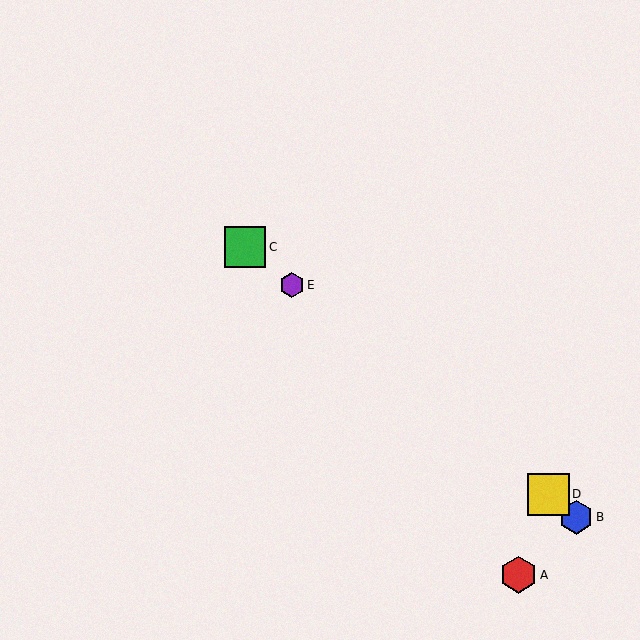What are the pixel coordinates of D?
Object D is at (548, 494).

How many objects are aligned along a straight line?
4 objects (B, C, D, E) are aligned along a straight line.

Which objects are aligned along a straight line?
Objects B, C, D, E are aligned along a straight line.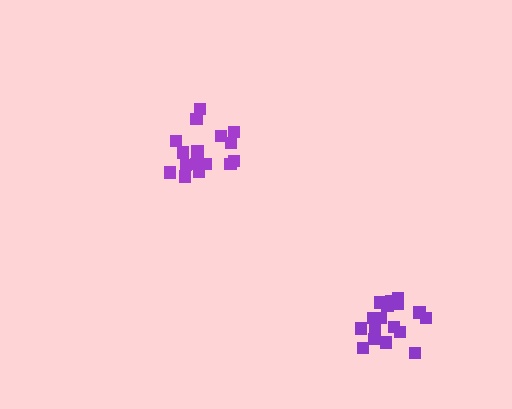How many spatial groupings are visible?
There are 2 spatial groupings.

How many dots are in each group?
Group 1: 17 dots, Group 2: 16 dots (33 total).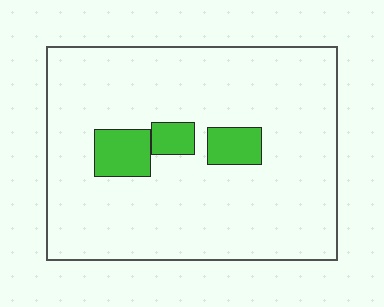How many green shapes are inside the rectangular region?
3.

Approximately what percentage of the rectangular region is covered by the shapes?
Approximately 10%.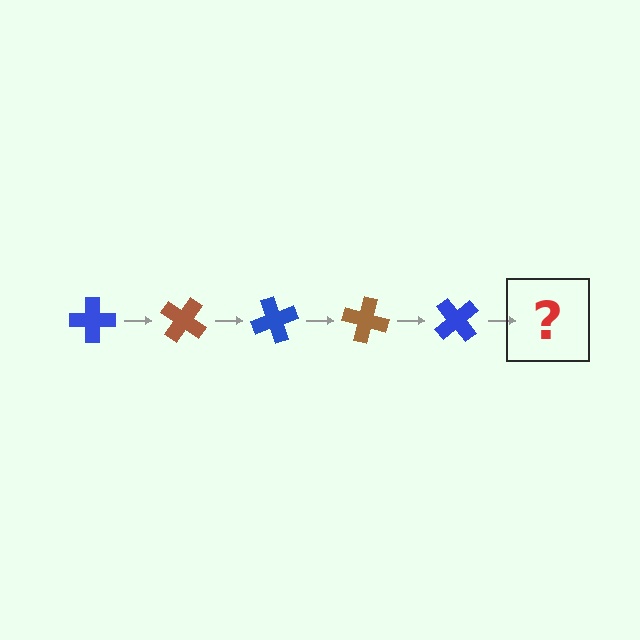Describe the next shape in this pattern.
It should be a brown cross, rotated 175 degrees from the start.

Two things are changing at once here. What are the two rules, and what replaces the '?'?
The two rules are that it rotates 35 degrees each step and the color cycles through blue and brown. The '?' should be a brown cross, rotated 175 degrees from the start.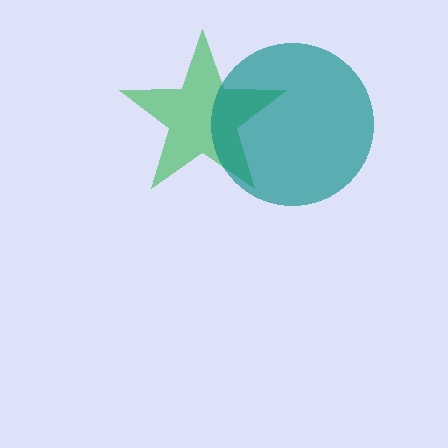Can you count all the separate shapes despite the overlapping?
Yes, there are 2 separate shapes.